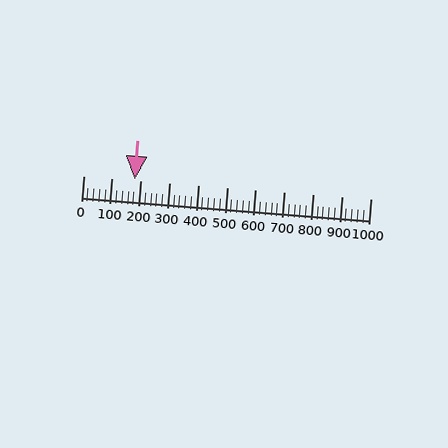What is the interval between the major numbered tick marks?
The major tick marks are spaced 100 units apart.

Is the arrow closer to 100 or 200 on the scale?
The arrow is closer to 200.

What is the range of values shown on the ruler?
The ruler shows values from 0 to 1000.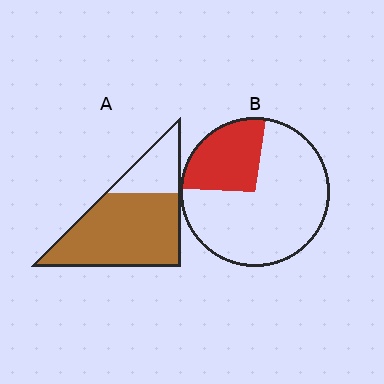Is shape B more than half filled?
No.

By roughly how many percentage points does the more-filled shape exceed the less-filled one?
By roughly 45 percentage points (A over B).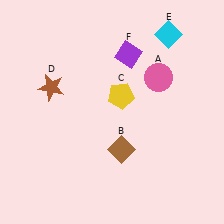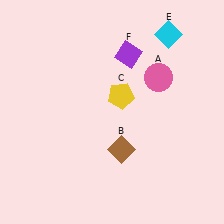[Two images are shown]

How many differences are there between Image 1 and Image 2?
There is 1 difference between the two images.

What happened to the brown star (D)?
The brown star (D) was removed in Image 2. It was in the top-left area of Image 1.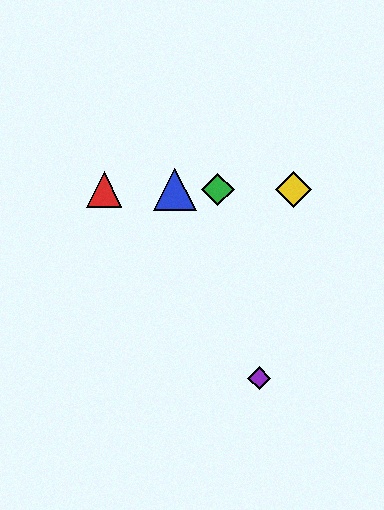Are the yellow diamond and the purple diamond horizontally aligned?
No, the yellow diamond is at y≈189 and the purple diamond is at y≈378.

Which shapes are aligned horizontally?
The red triangle, the blue triangle, the green diamond, the yellow diamond are aligned horizontally.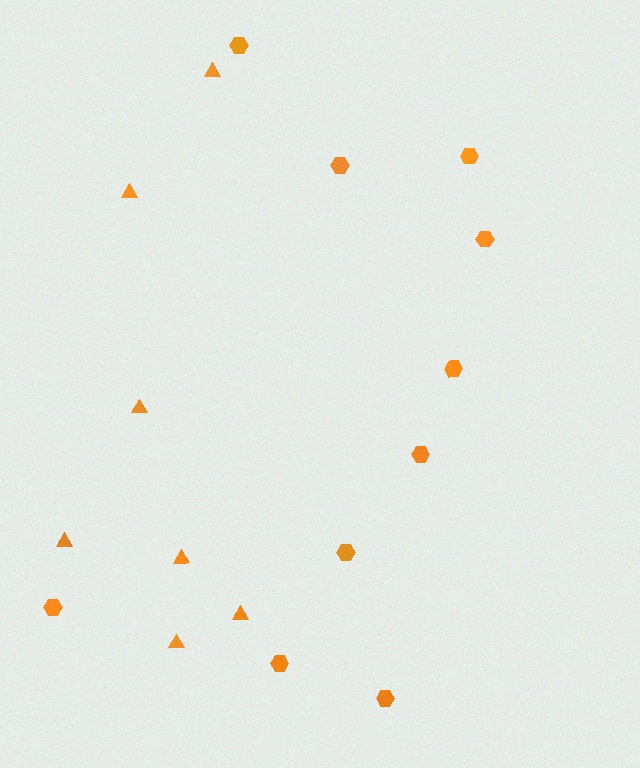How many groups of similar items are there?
There are 2 groups: one group of triangles (7) and one group of hexagons (10).